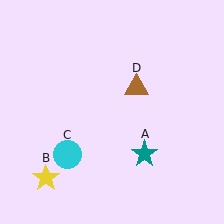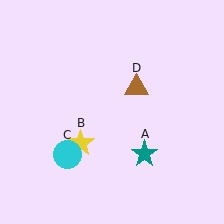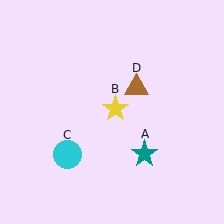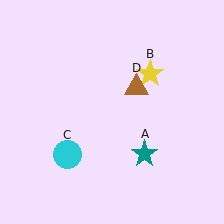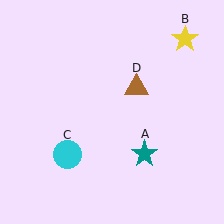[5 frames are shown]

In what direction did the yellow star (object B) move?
The yellow star (object B) moved up and to the right.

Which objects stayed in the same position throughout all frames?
Teal star (object A) and cyan circle (object C) and brown triangle (object D) remained stationary.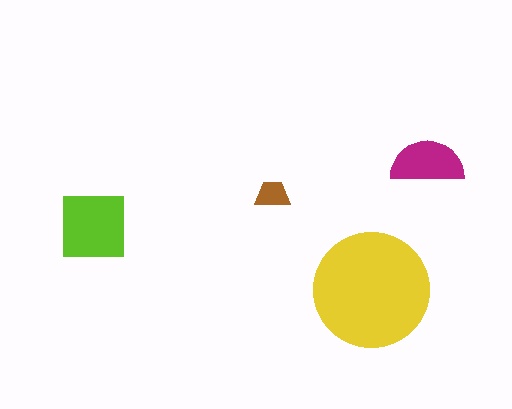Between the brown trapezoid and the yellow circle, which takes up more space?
The yellow circle.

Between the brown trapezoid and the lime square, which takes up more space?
The lime square.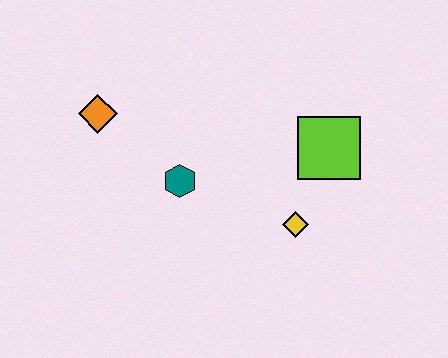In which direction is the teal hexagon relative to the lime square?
The teal hexagon is to the left of the lime square.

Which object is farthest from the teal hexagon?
The lime square is farthest from the teal hexagon.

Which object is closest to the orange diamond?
The teal hexagon is closest to the orange diamond.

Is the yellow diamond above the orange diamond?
No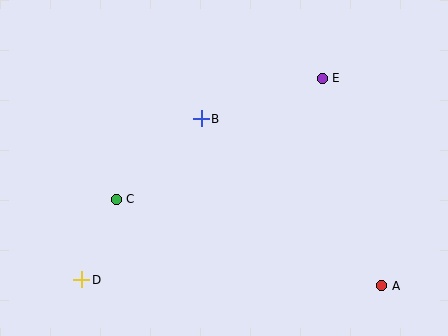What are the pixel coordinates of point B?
Point B is at (201, 119).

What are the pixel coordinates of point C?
Point C is at (116, 199).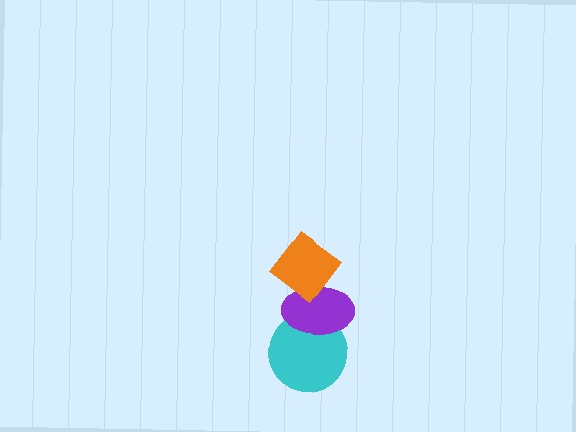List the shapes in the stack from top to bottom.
From top to bottom: the orange diamond, the purple ellipse, the cyan circle.